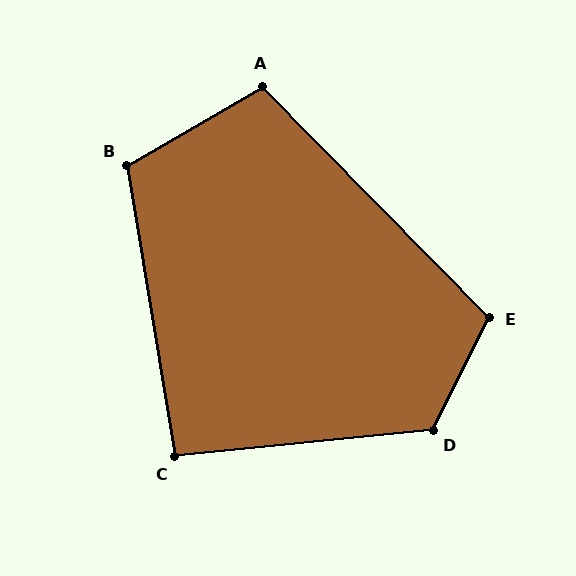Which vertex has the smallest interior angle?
C, at approximately 94 degrees.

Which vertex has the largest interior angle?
D, at approximately 122 degrees.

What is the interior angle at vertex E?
Approximately 109 degrees (obtuse).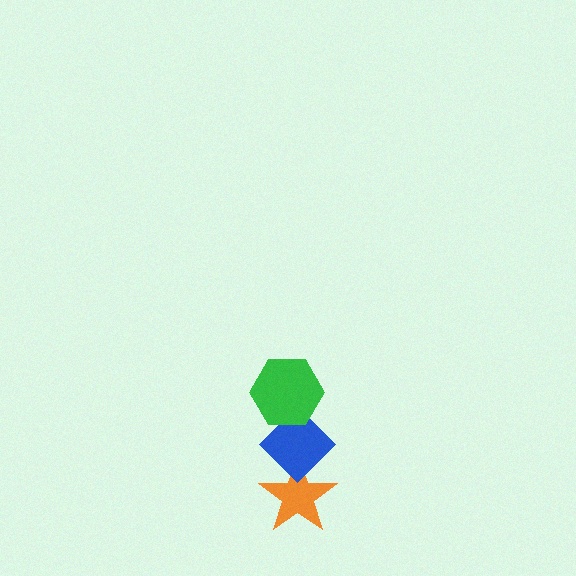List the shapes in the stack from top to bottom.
From top to bottom: the green hexagon, the blue diamond, the orange star.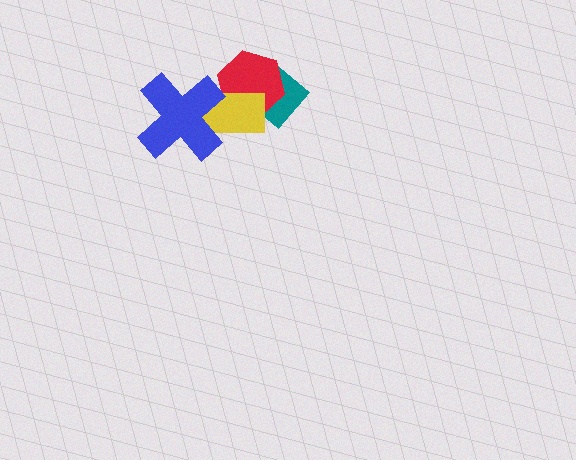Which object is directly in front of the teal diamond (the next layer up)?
The red hexagon is directly in front of the teal diamond.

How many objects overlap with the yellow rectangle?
3 objects overlap with the yellow rectangle.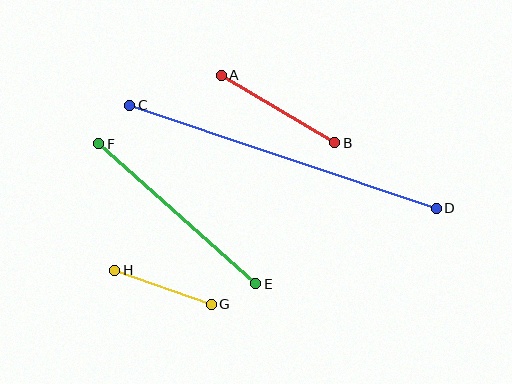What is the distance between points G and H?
The distance is approximately 102 pixels.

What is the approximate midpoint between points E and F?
The midpoint is at approximately (177, 214) pixels.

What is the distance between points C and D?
The distance is approximately 323 pixels.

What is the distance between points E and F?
The distance is approximately 210 pixels.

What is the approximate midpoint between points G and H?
The midpoint is at approximately (163, 287) pixels.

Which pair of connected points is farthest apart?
Points C and D are farthest apart.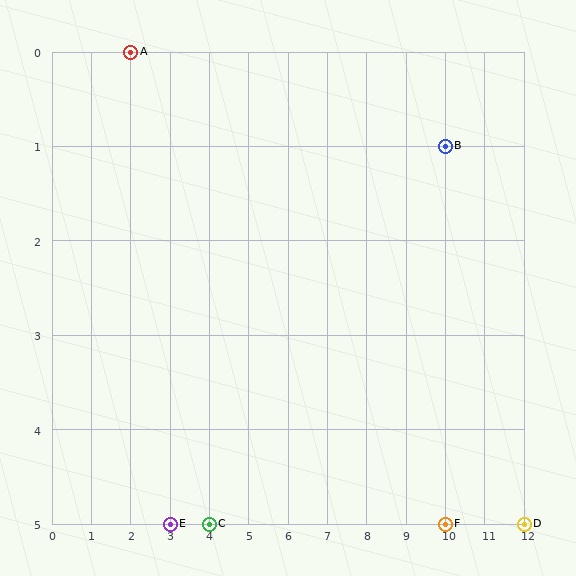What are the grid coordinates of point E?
Point E is at grid coordinates (3, 5).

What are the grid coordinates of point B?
Point B is at grid coordinates (10, 1).